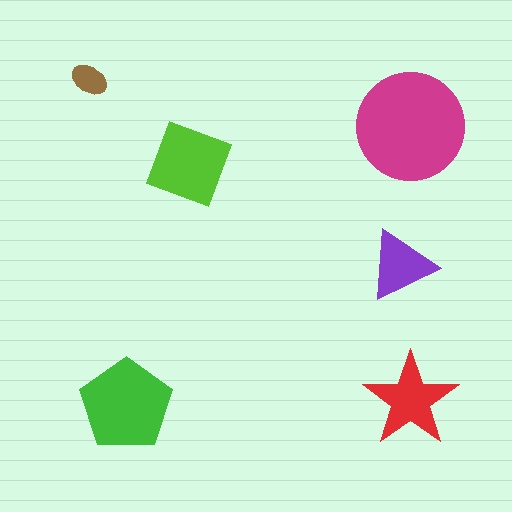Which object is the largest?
The magenta circle.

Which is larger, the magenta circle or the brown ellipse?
The magenta circle.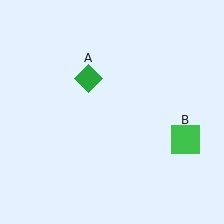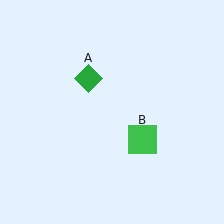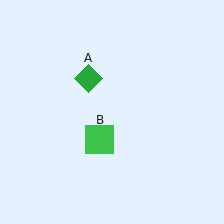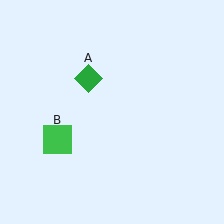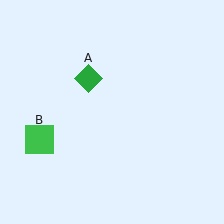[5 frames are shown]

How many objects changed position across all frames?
1 object changed position: green square (object B).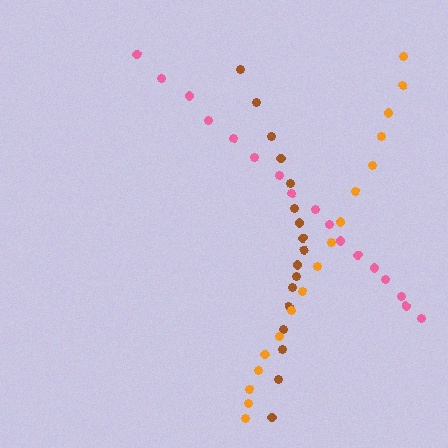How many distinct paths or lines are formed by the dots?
There are 3 distinct paths.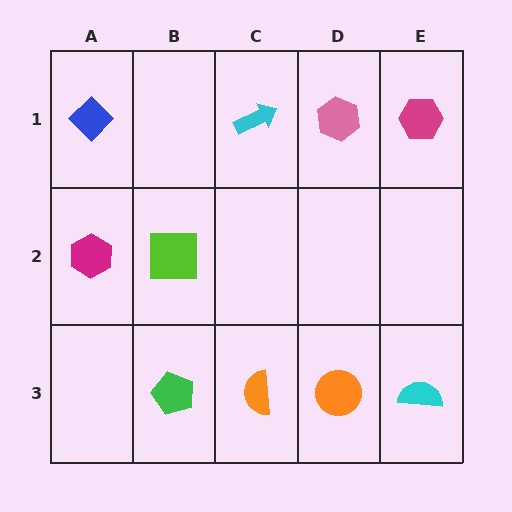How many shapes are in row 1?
4 shapes.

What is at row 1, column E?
A magenta hexagon.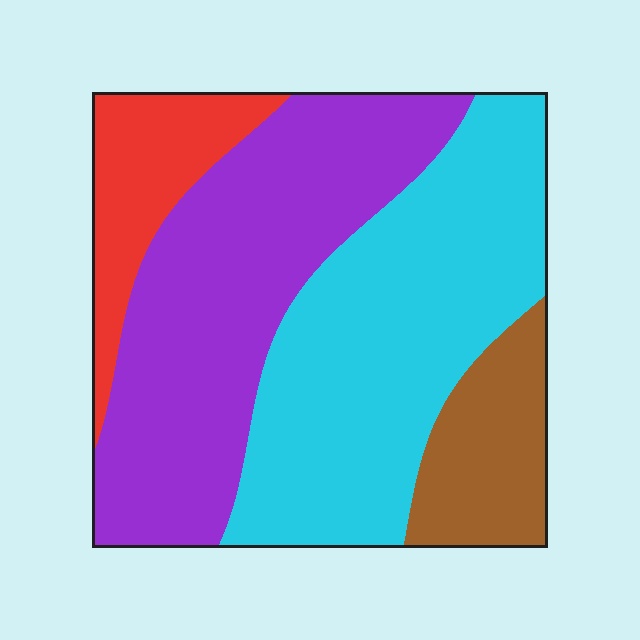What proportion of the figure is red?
Red takes up less than a quarter of the figure.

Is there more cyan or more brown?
Cyan.